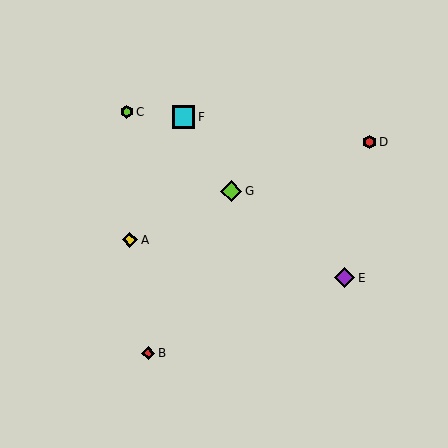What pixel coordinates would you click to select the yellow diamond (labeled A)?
Click at (130, 240) to select the yellow diamond A.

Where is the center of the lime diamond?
The center of the lime diamond is at (231, 191).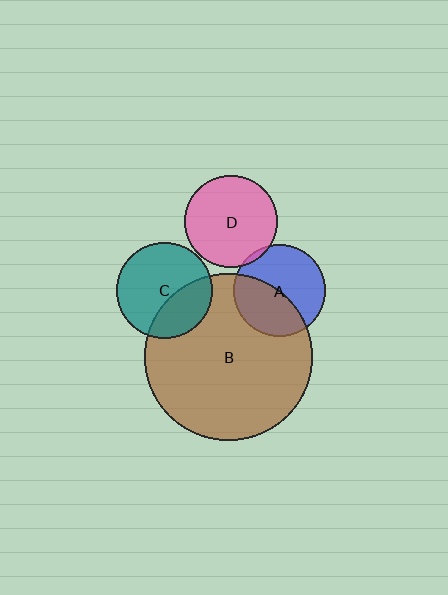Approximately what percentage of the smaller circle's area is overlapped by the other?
Approximately 35%.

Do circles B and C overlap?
Yes.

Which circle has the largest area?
Circle B (brown).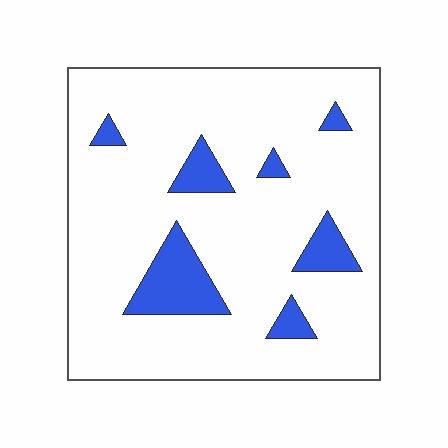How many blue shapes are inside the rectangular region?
7.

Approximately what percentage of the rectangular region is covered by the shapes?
Approximately 15%.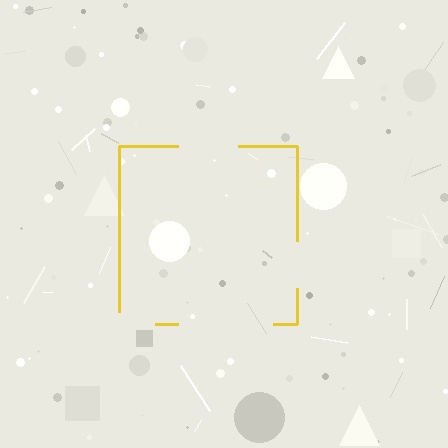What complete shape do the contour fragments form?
The contour fragments form a square.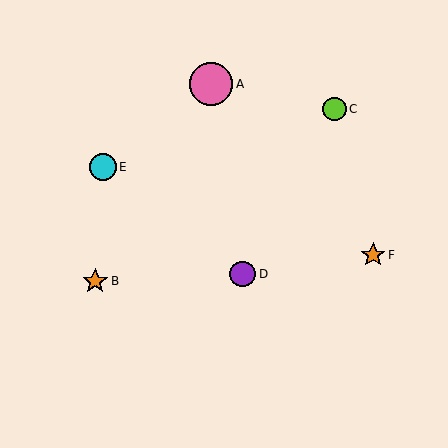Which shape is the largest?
The pink circle (labeled A) is the largest.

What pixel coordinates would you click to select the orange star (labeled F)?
Click at (373, 255) to select the orange star F.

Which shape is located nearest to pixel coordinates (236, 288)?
The purple circle (labeled D) at (243, 274) is nearest to that location.